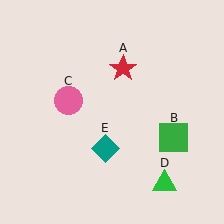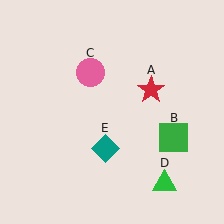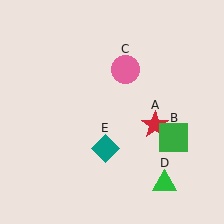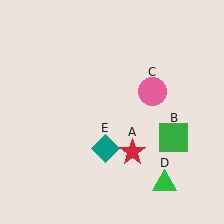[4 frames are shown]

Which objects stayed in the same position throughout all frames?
Green square (object B) and green triangle (object D) and teal diamond (object E) remained stationary.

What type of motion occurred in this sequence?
The red star (object A), pink circle (object C) rotated clockwise around the center of the scene.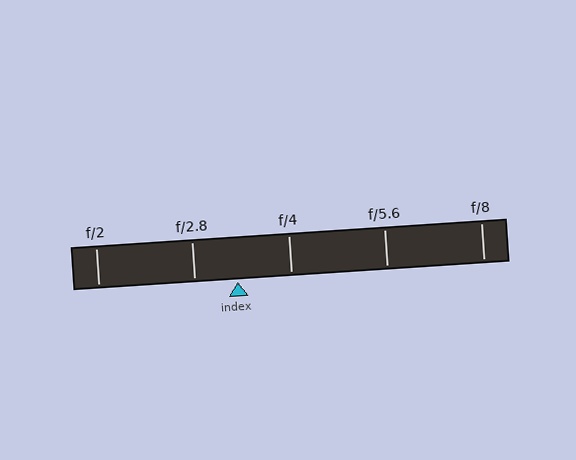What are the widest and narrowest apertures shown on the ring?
The widest aperture shown is f/2 and the narrowest is f/8.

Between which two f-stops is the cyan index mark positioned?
The index mark is between f/2.8 and f/4.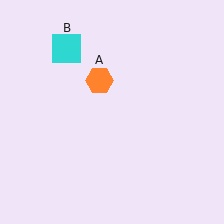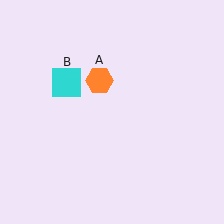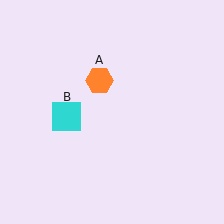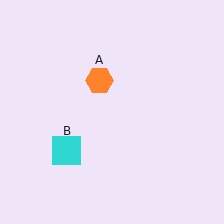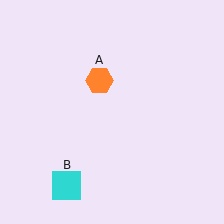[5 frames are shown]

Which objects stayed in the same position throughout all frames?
Orange hexagon (object A) remained stationary.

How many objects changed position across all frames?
1 object changed position: cyan square (object B).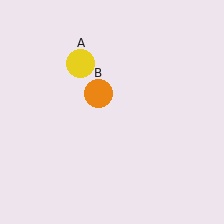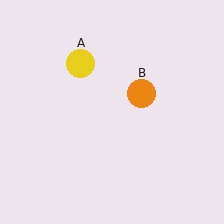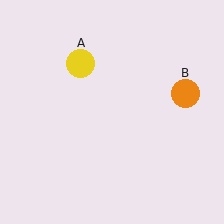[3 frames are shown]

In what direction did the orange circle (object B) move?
The orange circle (object B) moved right.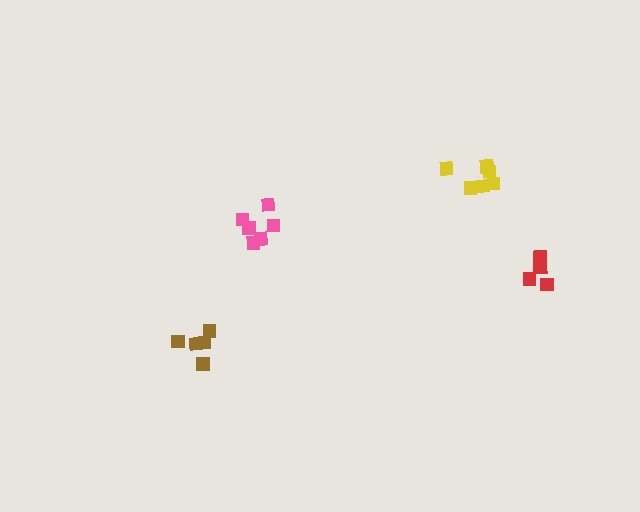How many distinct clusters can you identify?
There are 4 distinct clusters.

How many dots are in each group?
Group 1: 7 dots, Group 2: 5 dots, Group 3: 5 dots, Group 4: 6 dots (23 total).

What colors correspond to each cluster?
The clusters are colored: yellow, brown, red, pink.